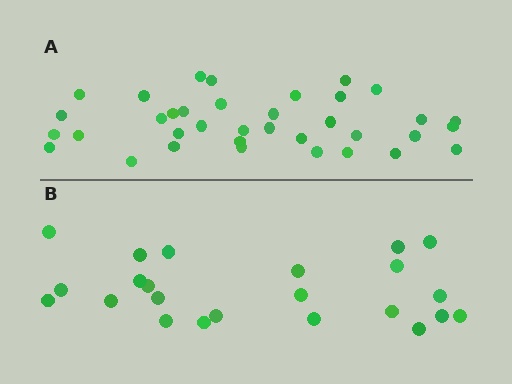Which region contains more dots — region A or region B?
Region A (the top region) has more dots.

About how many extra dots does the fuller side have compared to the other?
Region A has approximately 15 more dots than region B.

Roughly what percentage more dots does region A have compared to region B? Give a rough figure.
About 55% more.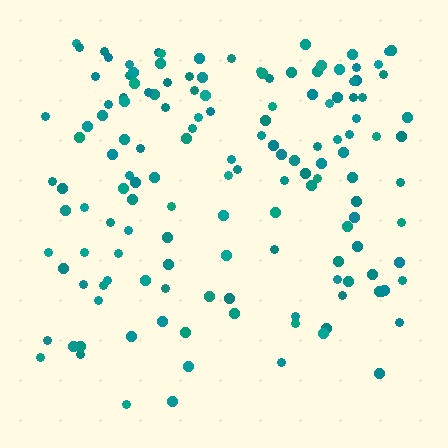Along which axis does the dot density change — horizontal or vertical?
Vertical.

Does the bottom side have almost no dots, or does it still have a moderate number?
Still a moderate number, just noticeably fewer than the top.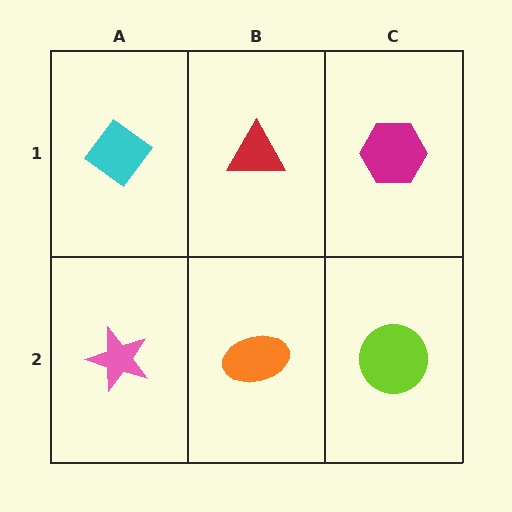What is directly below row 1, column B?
An orange ellipse.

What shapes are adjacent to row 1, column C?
A lime circle (row 2, column C), a red triangle (row 1, column B).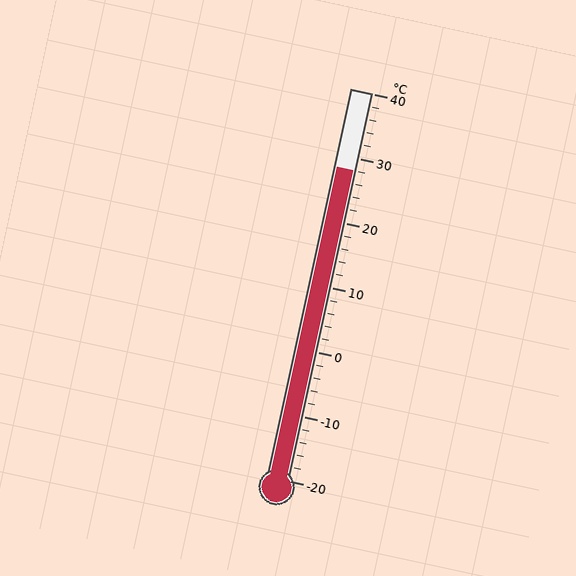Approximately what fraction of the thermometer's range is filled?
The thermometer is filled to approximately 80% of its range.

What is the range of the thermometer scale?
The thermometer scale ranges from -20°C to 40°C.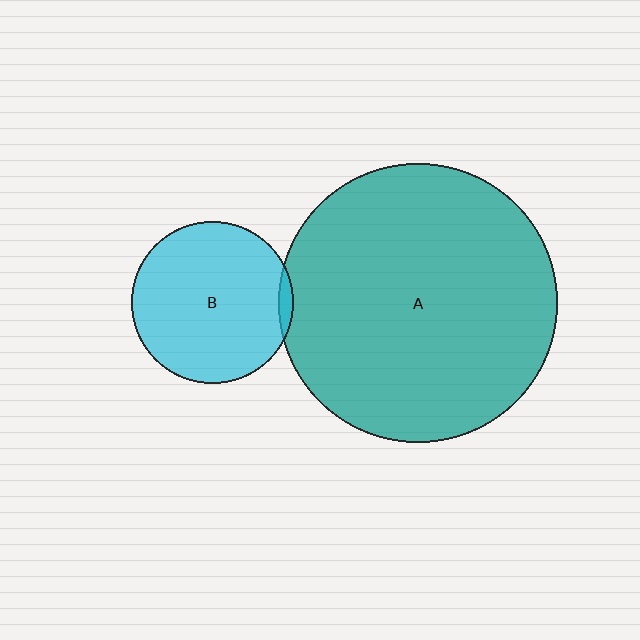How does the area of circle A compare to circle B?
Approximately 3.0 times.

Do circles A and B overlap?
Yes.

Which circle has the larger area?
Circle A (teal).